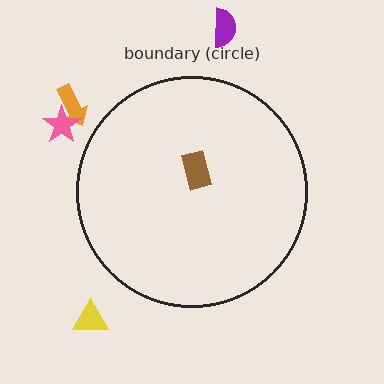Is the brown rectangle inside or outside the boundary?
Inside.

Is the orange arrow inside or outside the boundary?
Outside.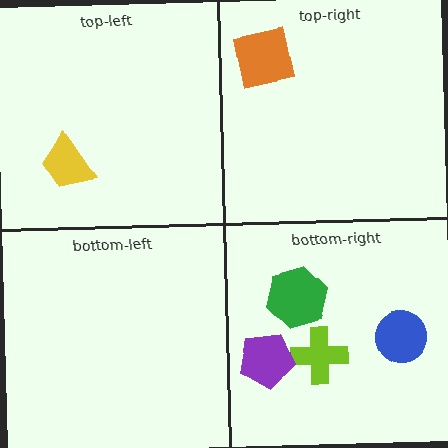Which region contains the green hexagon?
The bottom-right region.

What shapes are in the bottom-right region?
The lime cross, the green hexagon, the blue circle, the purple pentagon.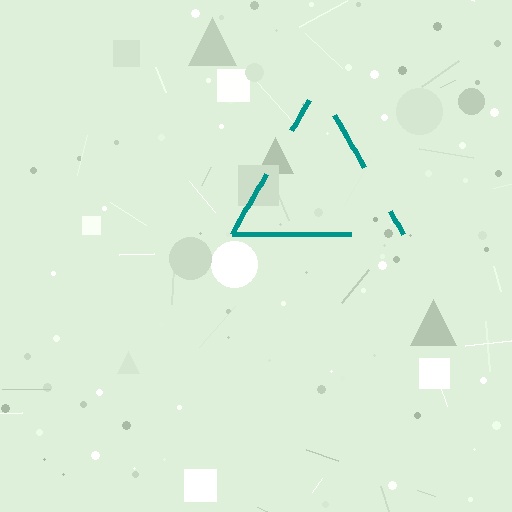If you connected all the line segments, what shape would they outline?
They would outline a triangle.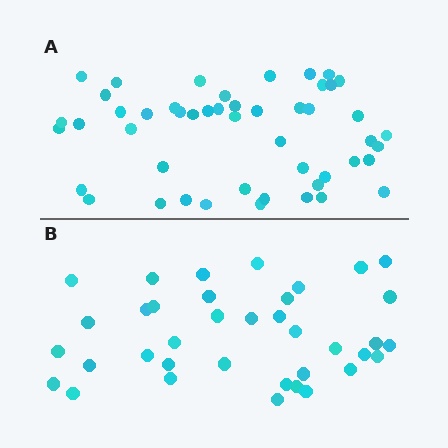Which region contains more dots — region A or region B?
Region A (the top region) has more dots.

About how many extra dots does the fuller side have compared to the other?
Region A has roughly 12 or so more dots than region B.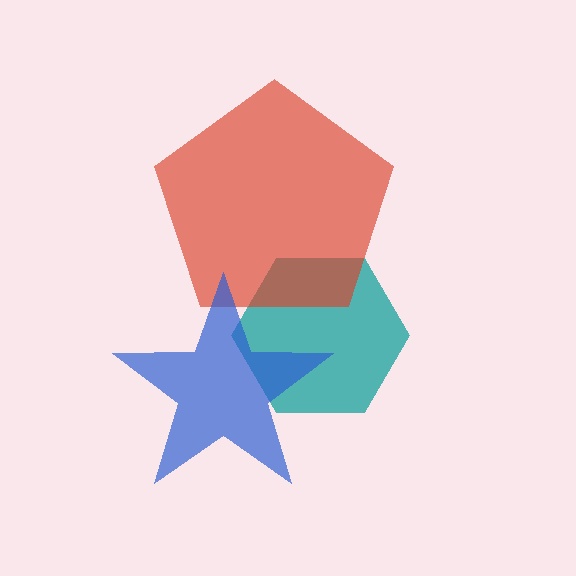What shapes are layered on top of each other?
The layered shapes are: a teal hexagon, a red pentagon, a blue star.